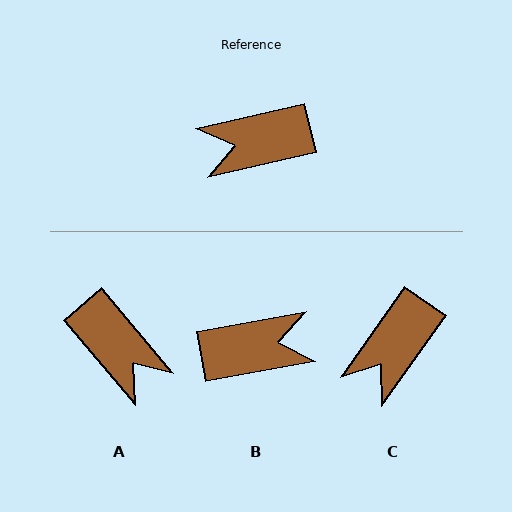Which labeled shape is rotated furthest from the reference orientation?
B, about 177 degrees away.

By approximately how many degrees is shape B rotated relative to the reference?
Approximately 177 degrees counter-clockwise.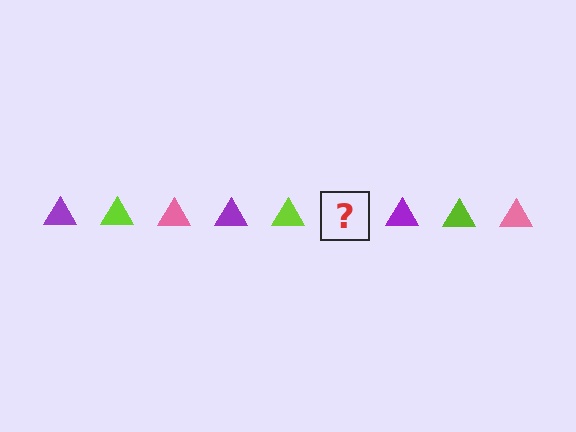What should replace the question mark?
The question mark should be replaced with a pink triangle.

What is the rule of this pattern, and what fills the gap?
The rule is that the pattern cycles through purple, lime, pink triangles. The gap should be filled with a pink triangle.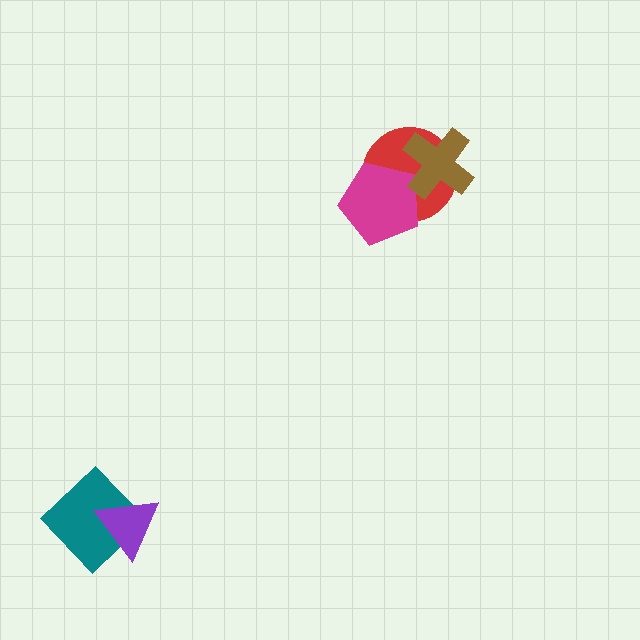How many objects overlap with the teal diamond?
1 object overlaps with the teal diamond.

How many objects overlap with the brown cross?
2 objects overlap with the brown cross.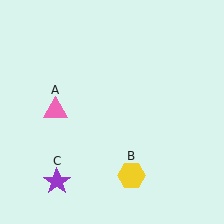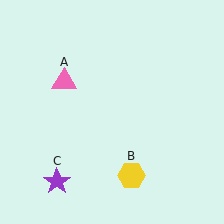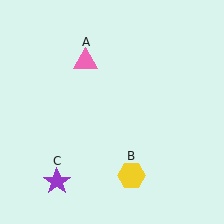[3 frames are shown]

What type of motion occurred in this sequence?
The pink triangle (object A) rotated clockwise around the center of the scene.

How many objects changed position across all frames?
1 object changed position: pink triangle (object A).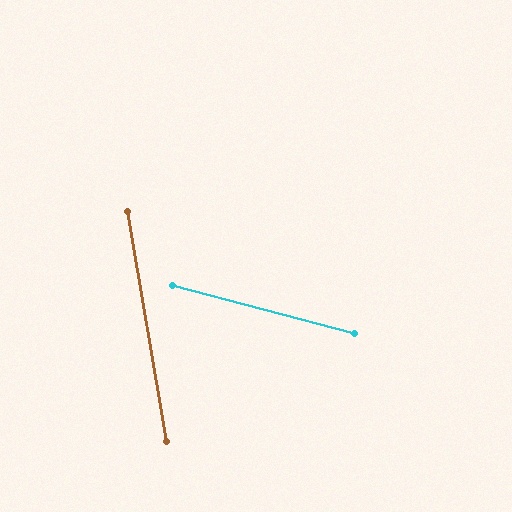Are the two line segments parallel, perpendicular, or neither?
Neither parallel nor perpendicular — they differ by about 66°.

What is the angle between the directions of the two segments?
Approximately 66 degrees.